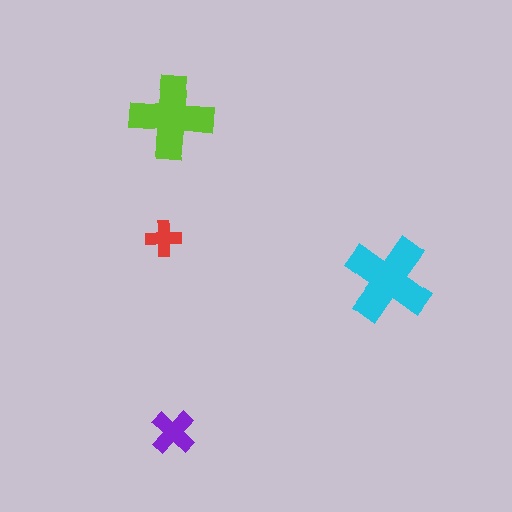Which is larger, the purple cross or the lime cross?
The lime one.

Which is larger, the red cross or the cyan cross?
The cyan one.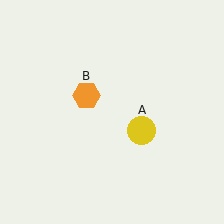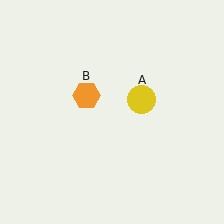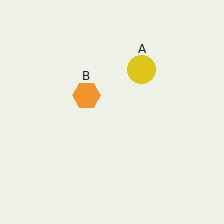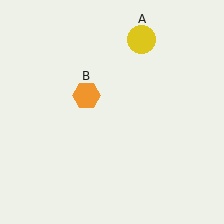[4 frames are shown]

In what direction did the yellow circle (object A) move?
The yellow circle (object A) moved up.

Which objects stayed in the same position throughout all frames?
Orange hexagon (object B) remained stationary.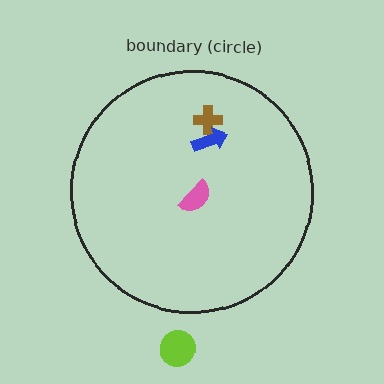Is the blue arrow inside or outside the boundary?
Inside.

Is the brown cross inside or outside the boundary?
Inside.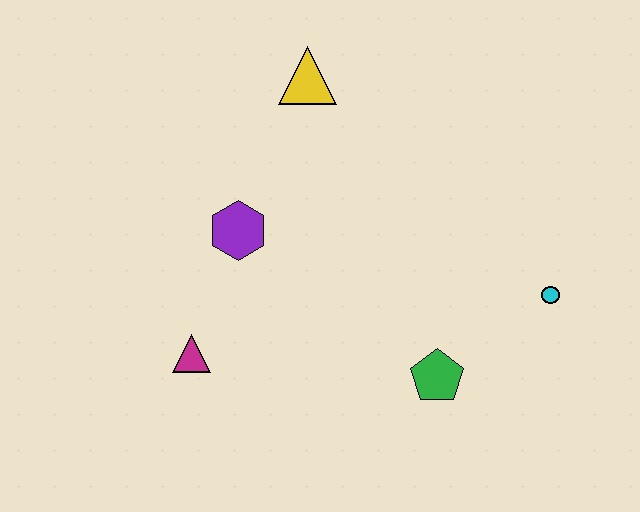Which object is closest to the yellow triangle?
The purple hexagon is closest to the yellow triangle.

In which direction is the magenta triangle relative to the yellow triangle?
The magenta triangle is below the yellow triangle.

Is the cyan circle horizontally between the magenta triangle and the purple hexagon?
No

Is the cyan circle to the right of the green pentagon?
Yes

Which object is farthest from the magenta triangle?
The cyan circle is farthest from the magenta triangle.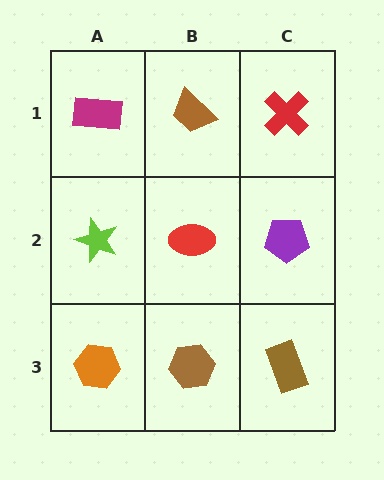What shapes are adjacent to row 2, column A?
A magenta rectangle (row 1, column A), an orange hexagon (row 3, column A), a red ellipse (row 2, column B).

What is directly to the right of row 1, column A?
A brown trapezoid.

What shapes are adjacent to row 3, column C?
A purple pentagon (row 2, column C), a brown hexagon (row 3, column B).